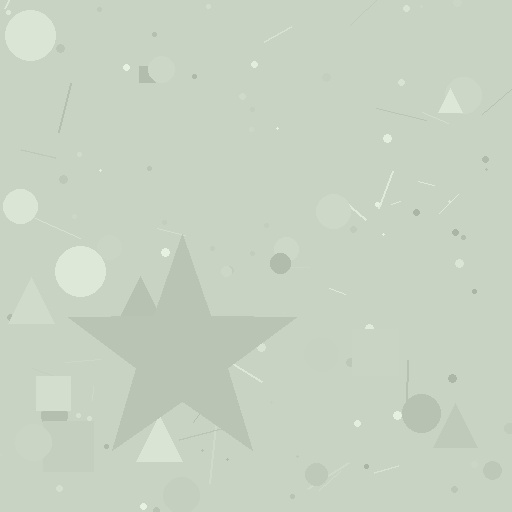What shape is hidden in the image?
A star is hidden in the image.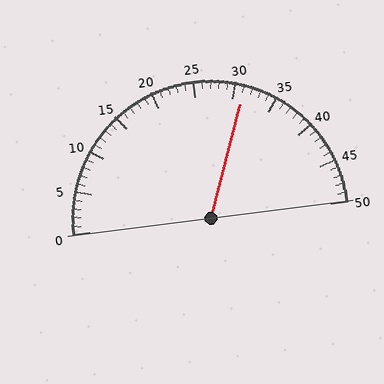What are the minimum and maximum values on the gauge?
The gauge ranges from 0 to 50.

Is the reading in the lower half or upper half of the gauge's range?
The reading is in the upper half of the range (0 to 50).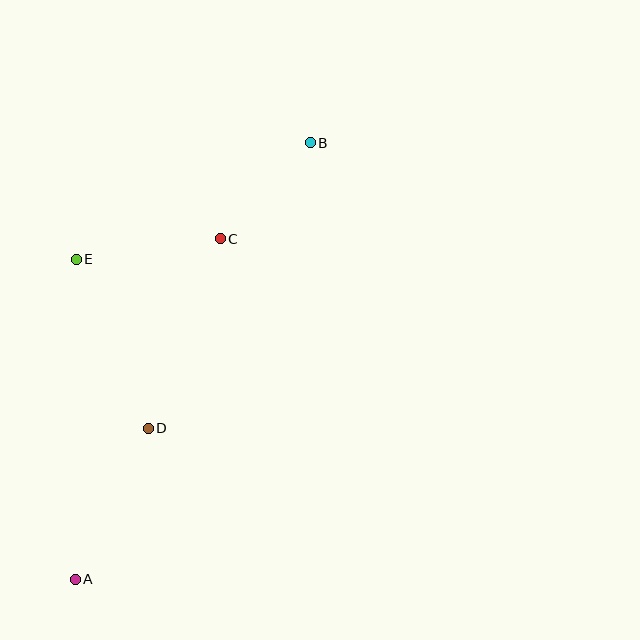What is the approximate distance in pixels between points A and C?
The distance between A and C is approximately 370 pixels.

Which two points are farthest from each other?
Points A and B are farthest from each other.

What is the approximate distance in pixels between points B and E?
The distance between B and E is approximately 262 pixels.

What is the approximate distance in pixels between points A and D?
The distance between A and D is approximately 168 pixels.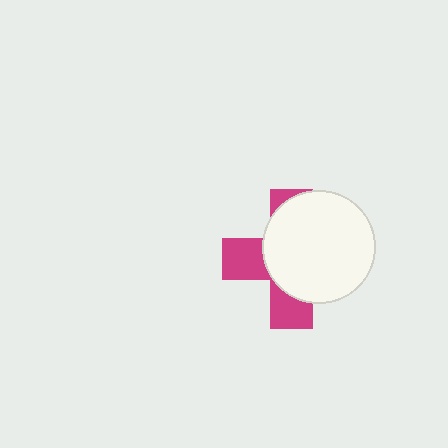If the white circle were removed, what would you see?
You would see the complete magenta cross.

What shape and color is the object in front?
The object in front is a white circle.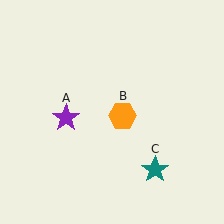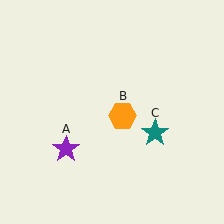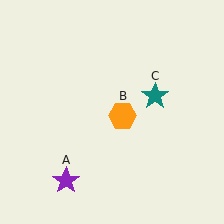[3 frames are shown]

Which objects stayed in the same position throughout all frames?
Orange hexagon (object B) remained stationary.